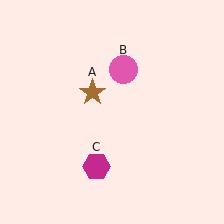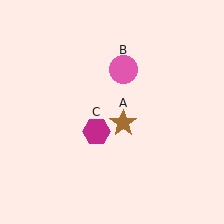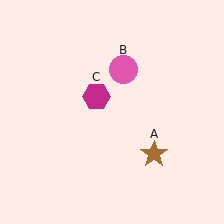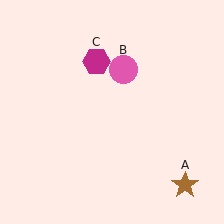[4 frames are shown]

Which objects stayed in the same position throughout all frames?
Pink circle (object B) remained stationary.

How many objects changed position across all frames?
2 objects changed position: brown star (object A), magenta hexagon (object C).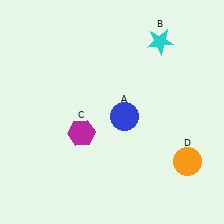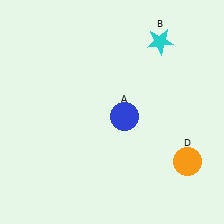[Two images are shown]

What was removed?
The magenta hexagon (C) was removed in Image 2.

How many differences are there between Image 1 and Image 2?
There is 1 difference between the two images.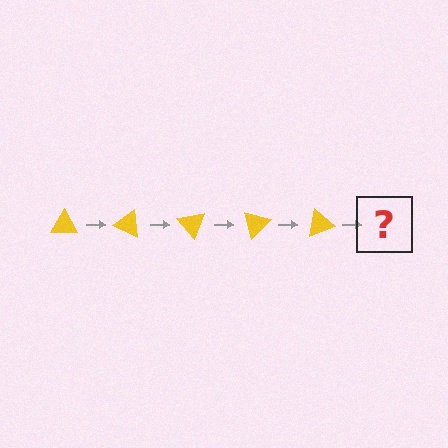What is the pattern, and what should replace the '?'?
The pattern is that the triangle rotates 25 degrees each step. The '?' should be a yellow triangle rotated 125 degrees.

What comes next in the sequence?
The next element should be a yellow triangle rotated 125 degrees.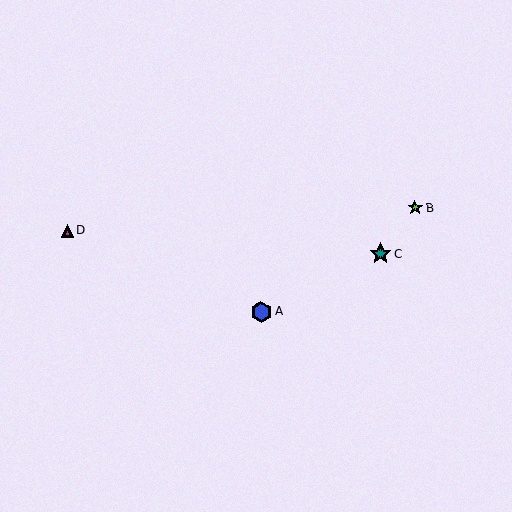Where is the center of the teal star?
The center of the teal star is at (381, 254).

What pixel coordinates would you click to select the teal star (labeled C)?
Click at (381, 254) to select the teal star C.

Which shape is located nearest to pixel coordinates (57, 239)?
The magenta triangle (labeled D) at (67, 231) is nearest to that location.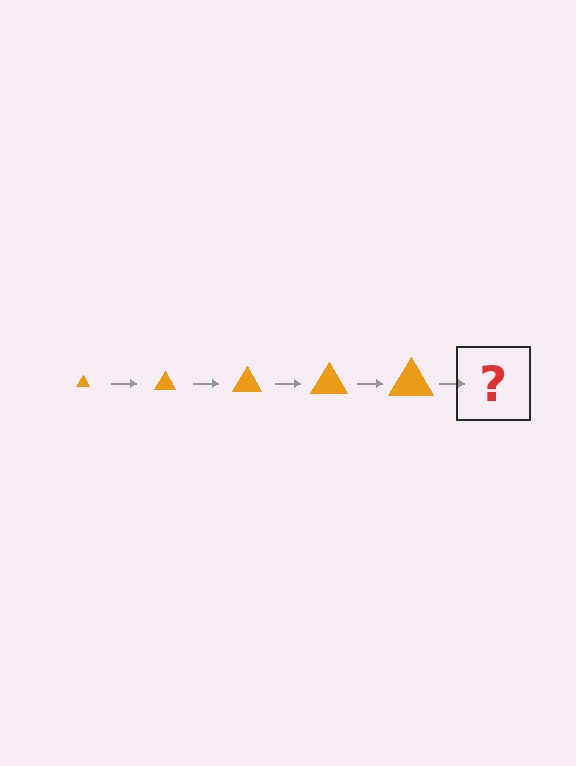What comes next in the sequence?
The next element should be an orange triangle, larger than the previous one.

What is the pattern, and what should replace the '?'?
The pattern is that the triangle gets progressively larger each step. The '?' should be an orange triangle, larger than the previous one.